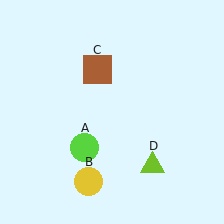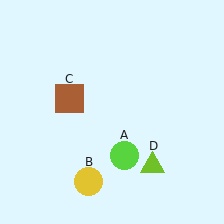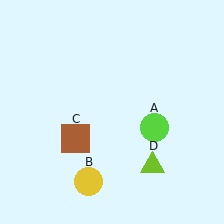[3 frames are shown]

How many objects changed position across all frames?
2 objects changed position: lime circle (object A), brown square (object C).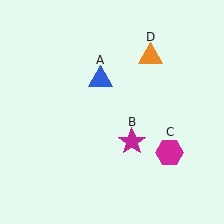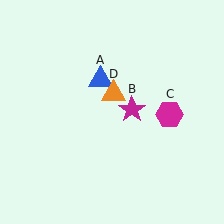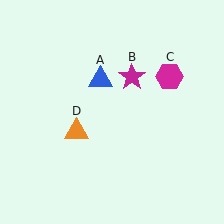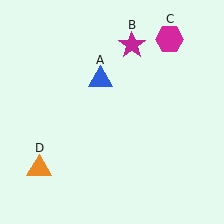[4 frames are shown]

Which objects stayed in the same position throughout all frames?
Blue triangle (object A) remained stationary.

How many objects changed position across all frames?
3 objects changed position: magenta star (object B), magenta hexagon (object C), orange triangle (object D).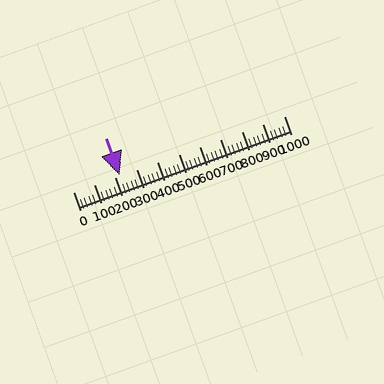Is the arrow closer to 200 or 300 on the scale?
The arrow is closer to 200.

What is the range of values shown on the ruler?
The ruler shows values from 0 to 1000.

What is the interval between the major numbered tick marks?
The major tick marks are spaced 100 units apart.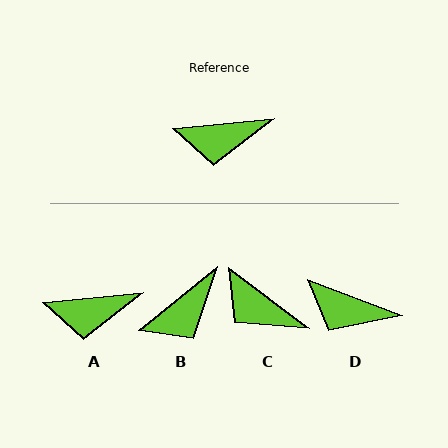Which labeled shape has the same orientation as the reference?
A.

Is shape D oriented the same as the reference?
No, it is off by about 26 degrees.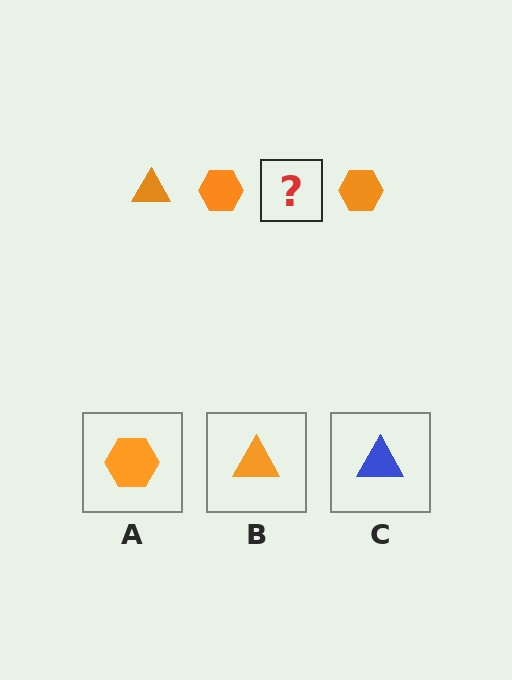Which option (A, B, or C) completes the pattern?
B.